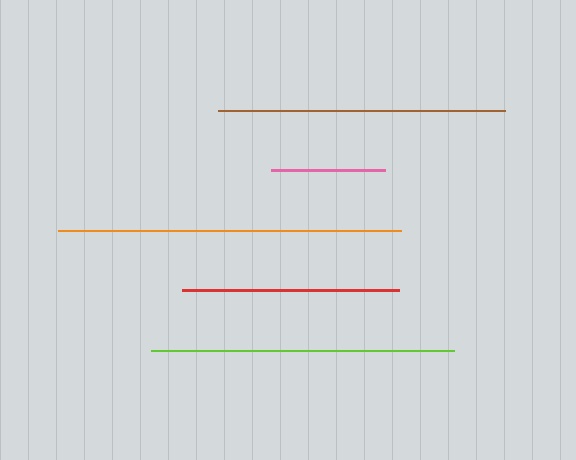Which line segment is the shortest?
The pink line is the shortest at approximately 114 pixels.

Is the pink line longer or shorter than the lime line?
The lime line is longer than the pink line.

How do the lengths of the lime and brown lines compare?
The lime and brown lines are approximately the same length.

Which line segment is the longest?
The orange line is the longest at approximately 344 pixels.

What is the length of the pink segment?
The pink segment is approximately 114 pixels long.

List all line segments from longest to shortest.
From longest to shortest: orange, lime, brown, red, pink.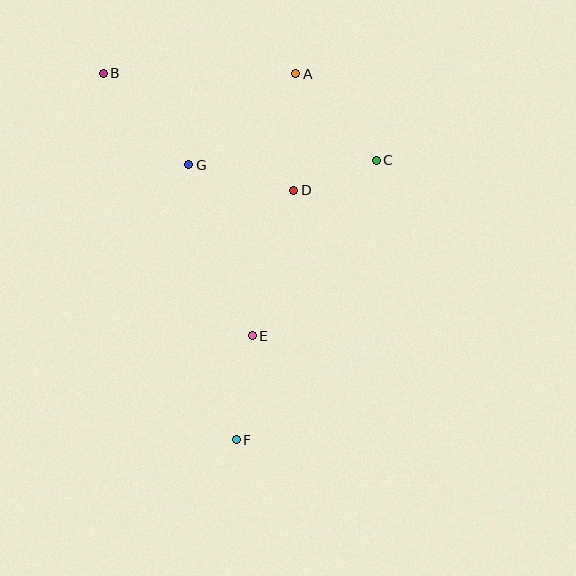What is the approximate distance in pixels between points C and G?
The distance between C and G is approximately 187 pixels.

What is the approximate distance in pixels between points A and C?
The distance between A and C is approximately 118 pixels.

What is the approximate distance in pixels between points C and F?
The distance between C and F is approximately 312 pixels.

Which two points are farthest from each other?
Points B and F are farthest from each other.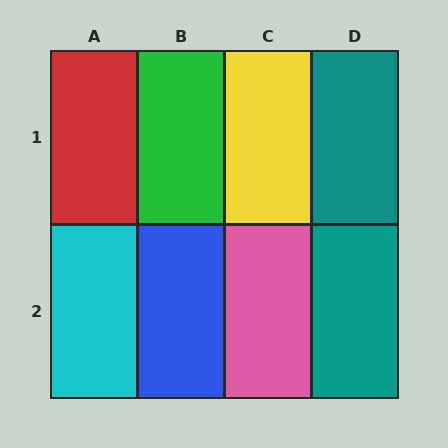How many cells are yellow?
1 cell is yellow.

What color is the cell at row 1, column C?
Yellow.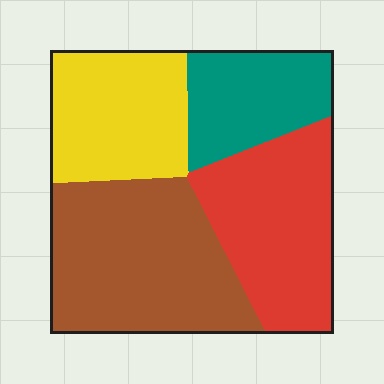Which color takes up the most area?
Brown, at roughly 35%.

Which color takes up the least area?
Teal, at roughly 15%.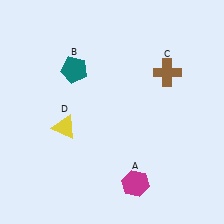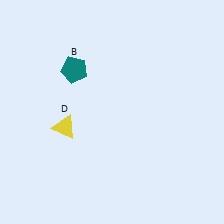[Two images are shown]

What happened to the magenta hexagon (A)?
The magenta hexagon (A) was removed in Image 2. It was in the bottom-right area of Image 1.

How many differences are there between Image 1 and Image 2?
There are 2 differences between the two images.